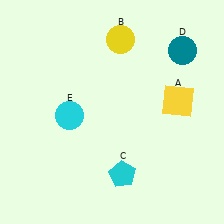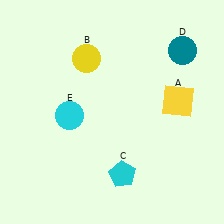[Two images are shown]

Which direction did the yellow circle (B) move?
The yellow circle (B) moved left.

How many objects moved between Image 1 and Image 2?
1 object moved between the two images.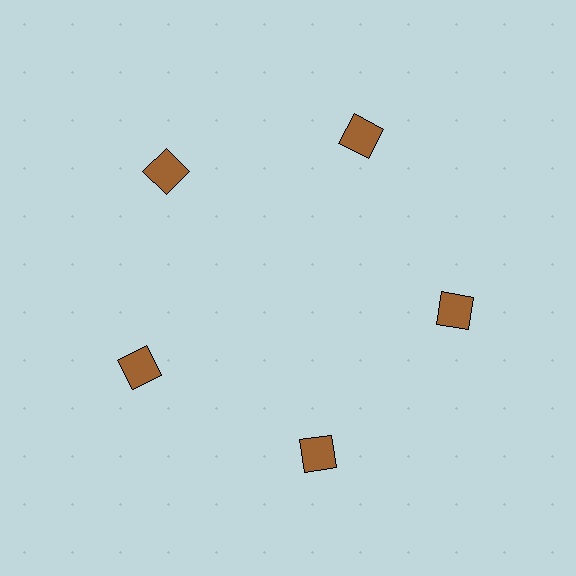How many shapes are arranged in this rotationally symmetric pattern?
There are 5 shapes, arranged in 5 groups of 1.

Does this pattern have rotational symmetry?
Yes, this pattern has 5-fold rotational symmetry. It looks the same after rotating 72 degrees around the center.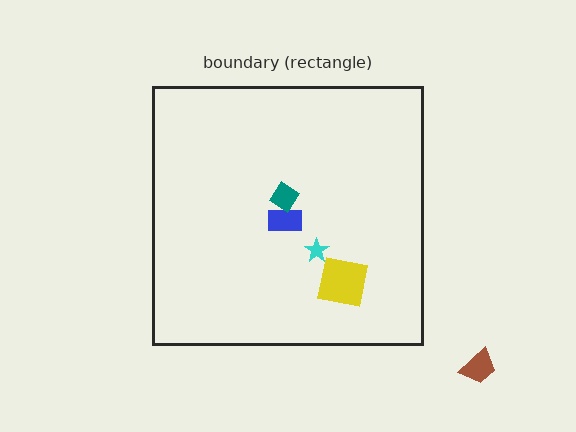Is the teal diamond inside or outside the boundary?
Inside.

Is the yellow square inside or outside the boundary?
Inside.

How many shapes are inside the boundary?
4 inside, 1 outside.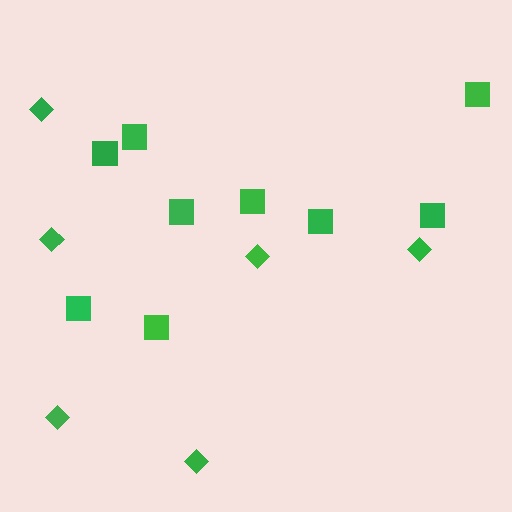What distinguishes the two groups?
There are 2 groups: one group of diamonds (6) and one group of squares (9).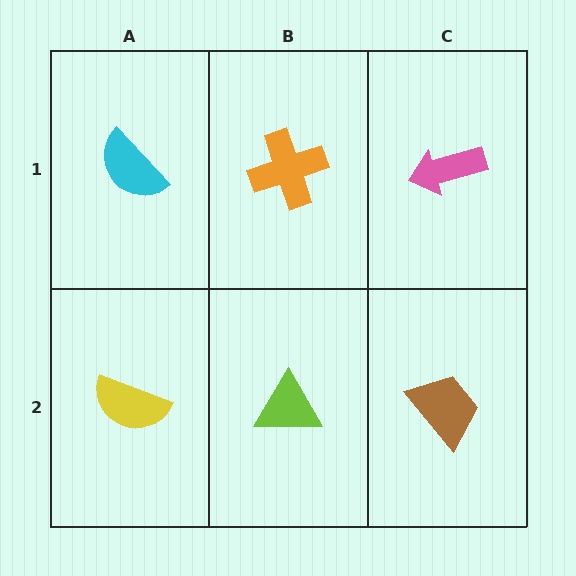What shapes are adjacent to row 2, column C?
A pink arrow (row 1, column C), a lime triangle (row 2, column B).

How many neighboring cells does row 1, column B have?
3.